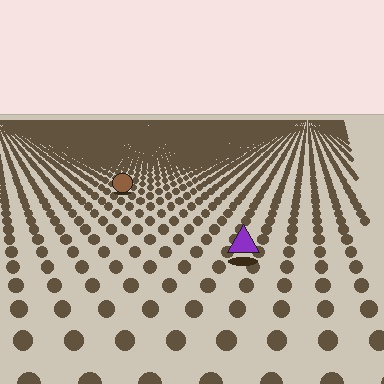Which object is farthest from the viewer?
The brown circle is farthest from the viewer. It appears smaller and the ground texture around it is denser.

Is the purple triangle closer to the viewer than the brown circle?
Yes. The purple triangle is closer — you can tell from the texture gradient: the ground texture is coarser near it.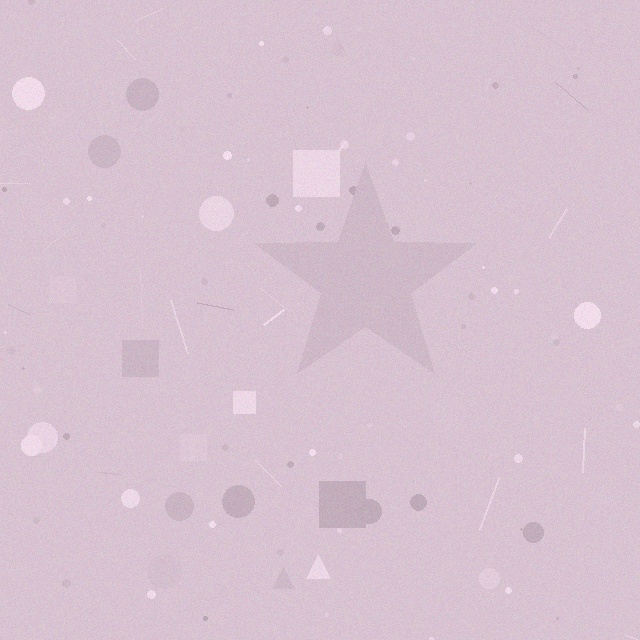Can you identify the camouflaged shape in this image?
The camouflaged shape is a star.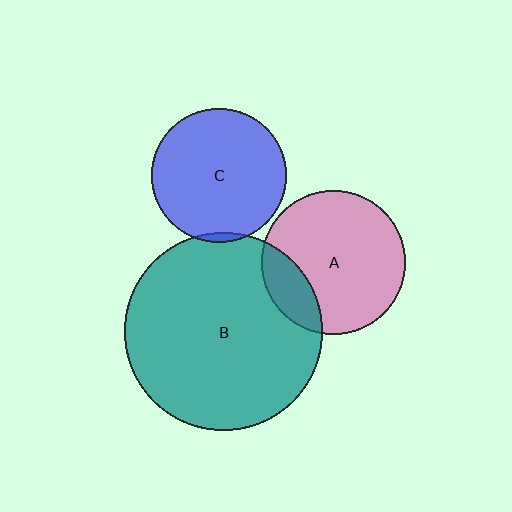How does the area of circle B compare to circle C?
Approximately 2.2 times.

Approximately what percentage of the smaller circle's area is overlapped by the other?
Approximately 20%.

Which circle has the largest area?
Circle B (teal).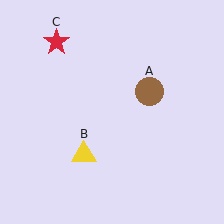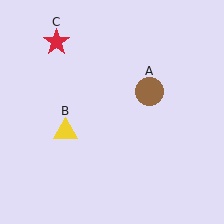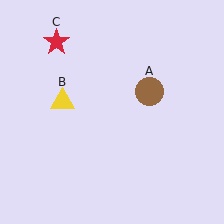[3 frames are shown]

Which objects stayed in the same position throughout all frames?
Brown circle (object A) and red star (object C) remained stationary.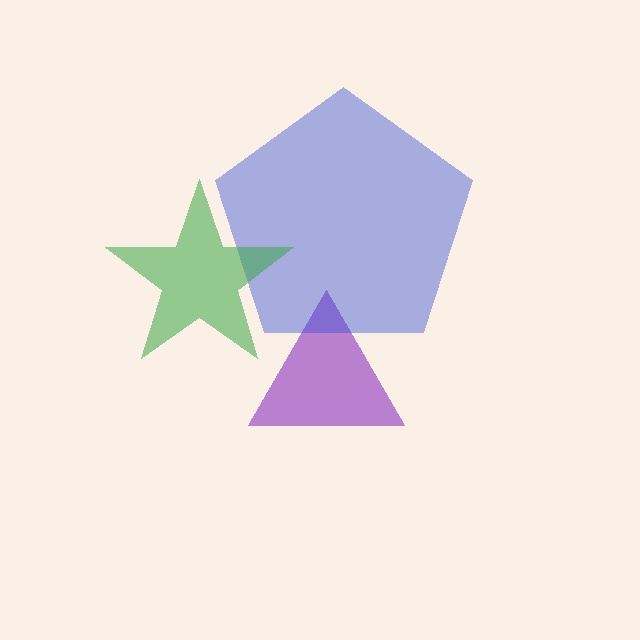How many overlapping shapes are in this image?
There are 3 overlapping shapes in the image.